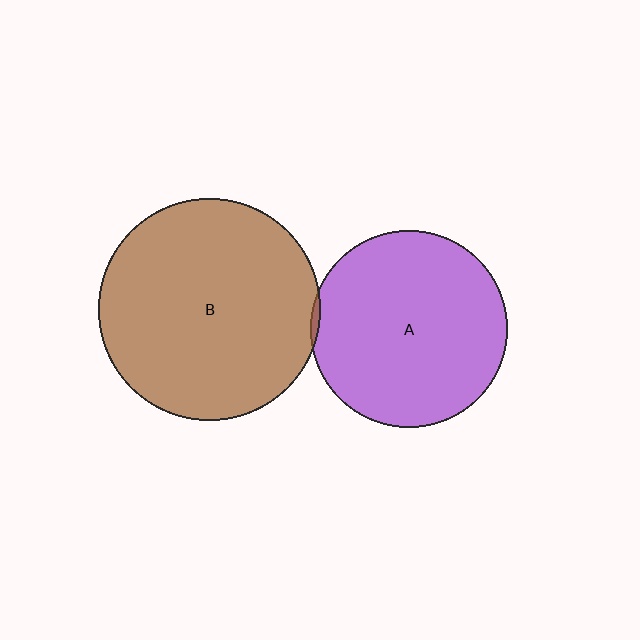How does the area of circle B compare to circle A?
Approximately 1.3 times.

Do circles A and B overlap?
Yes.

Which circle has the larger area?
Circle B (brown).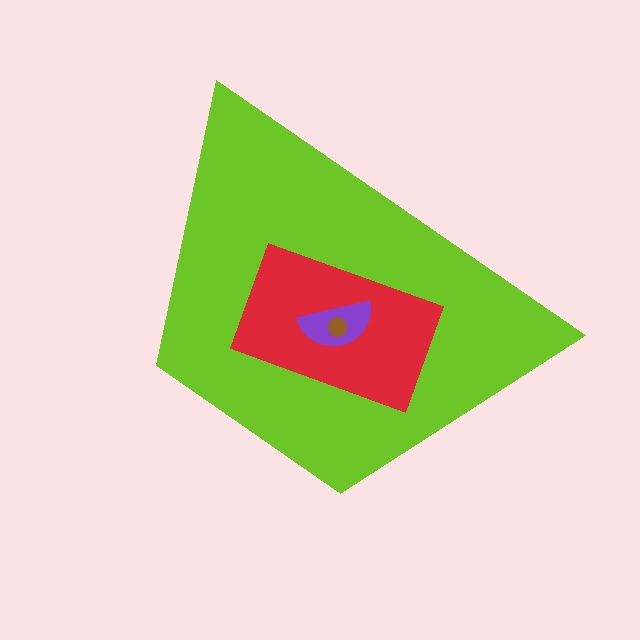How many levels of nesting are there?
4.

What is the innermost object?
The brown circle.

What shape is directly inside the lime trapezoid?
The red rectangle.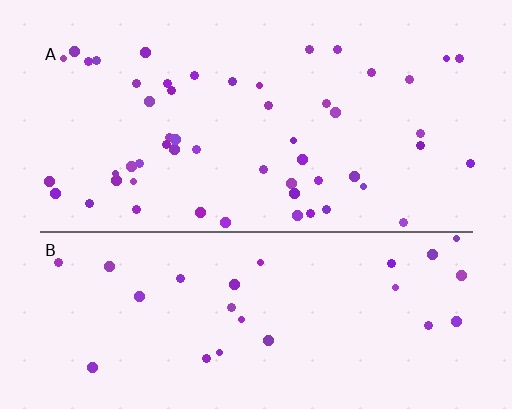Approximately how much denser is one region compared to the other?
Approximately 1.9× — region A over region B.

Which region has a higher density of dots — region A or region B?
A (the top).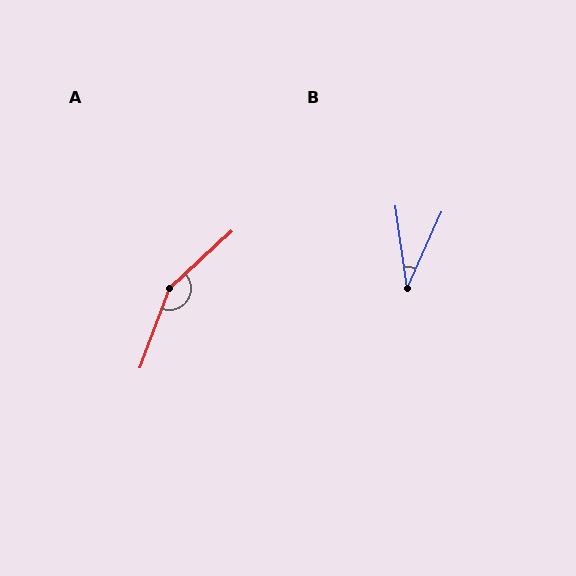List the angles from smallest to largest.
B (32°), A (153°).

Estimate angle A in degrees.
Approximately 153 degrees.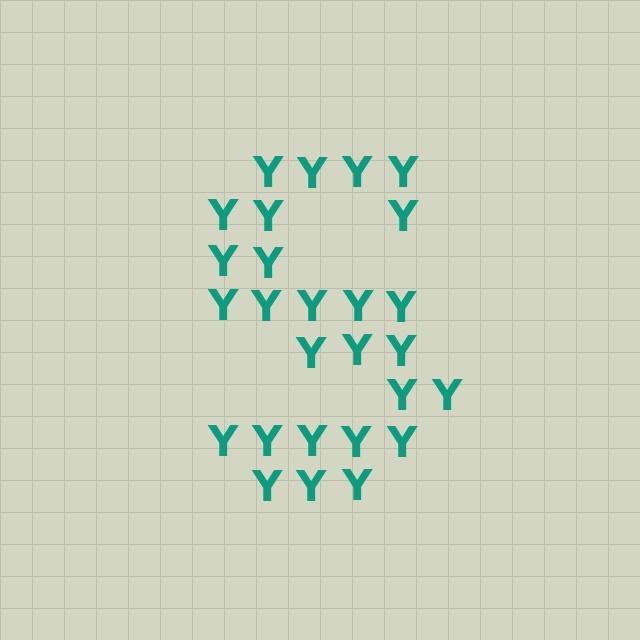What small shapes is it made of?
It is made of small letter Y's.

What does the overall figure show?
The overall figure shows the letter S.